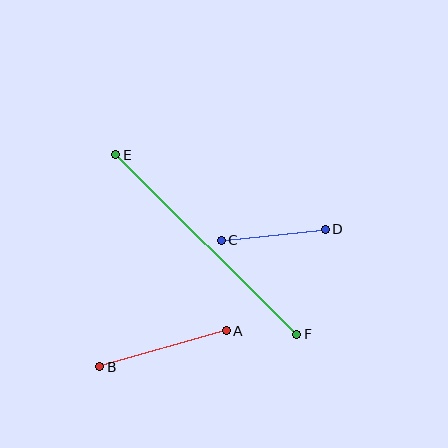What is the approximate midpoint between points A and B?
The midpoint is at approximately (163, 349) pixels.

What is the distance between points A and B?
The distance is approximately 131 pixels.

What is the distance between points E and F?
The distance is approximately 255 pixels.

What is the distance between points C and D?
The distance is approximately 105 pixels.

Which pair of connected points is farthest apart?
Points E and F are farthest apart.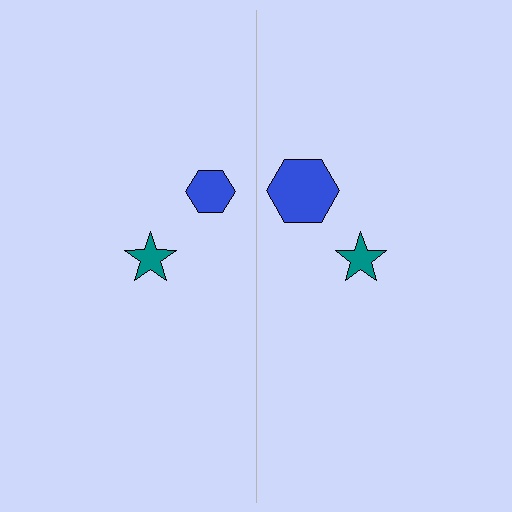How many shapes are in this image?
There are 4 shapes in this image.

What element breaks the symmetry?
The blue hexagon on the right side has a different size than its mirror counterpart.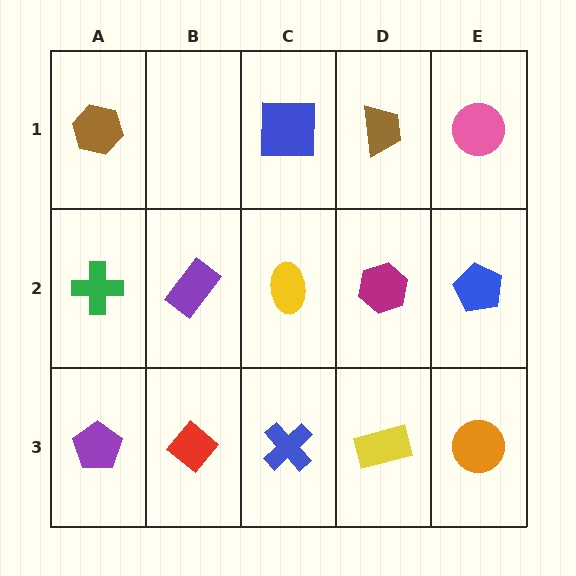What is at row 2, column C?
A yellow ellipse.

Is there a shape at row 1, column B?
No, that cell is empty.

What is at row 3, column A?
A purple pentagon.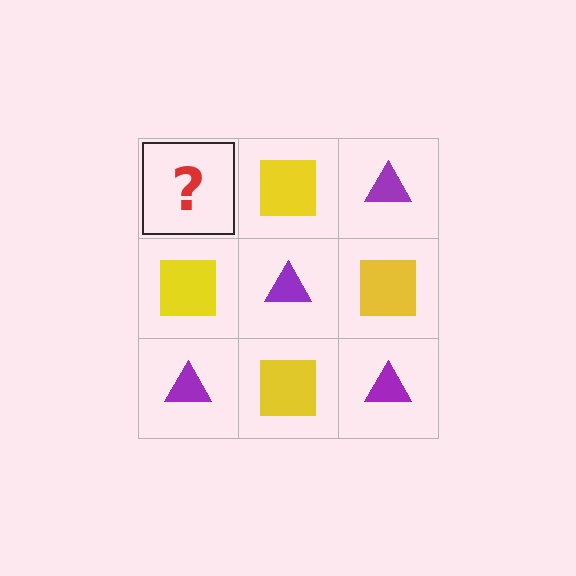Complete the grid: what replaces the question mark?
The question mark should be replaced with a purple triangle.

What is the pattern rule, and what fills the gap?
The rule is that it alternates purple triangle and yellow square in a checkerboard pattern. The gap should be filled with a purple triangle.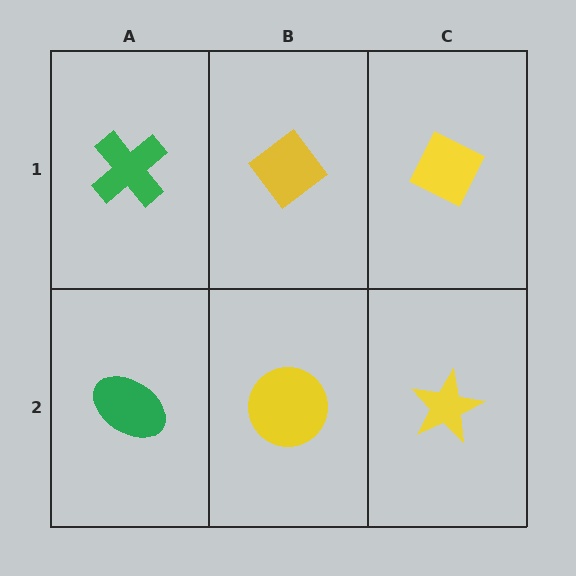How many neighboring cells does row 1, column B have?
3.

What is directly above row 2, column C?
A yellow diamond.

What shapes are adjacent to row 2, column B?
A yellow diamond (row 1, column B), a green ellipse (row 2, column A), a yellow star (row 2, column C).